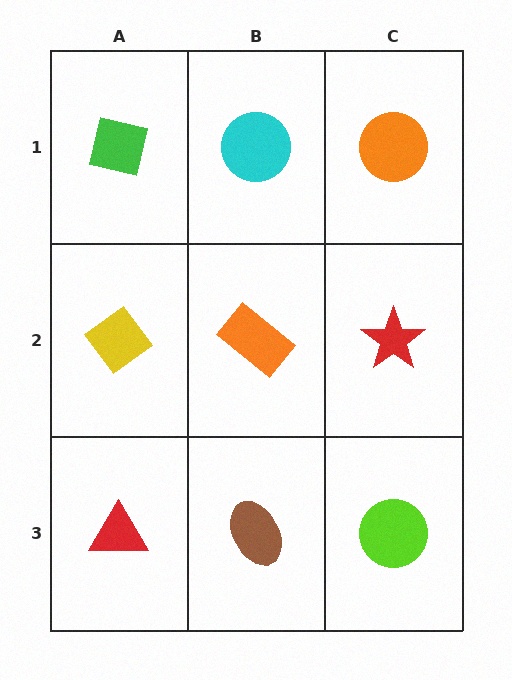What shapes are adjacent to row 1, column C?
A red star (row 2, column C), a cyan circle (row 1, column B).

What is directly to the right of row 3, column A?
A brown ellipse.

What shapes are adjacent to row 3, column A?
A yellow diamond (row 2, column A), a brown ellipse (row 3, column B).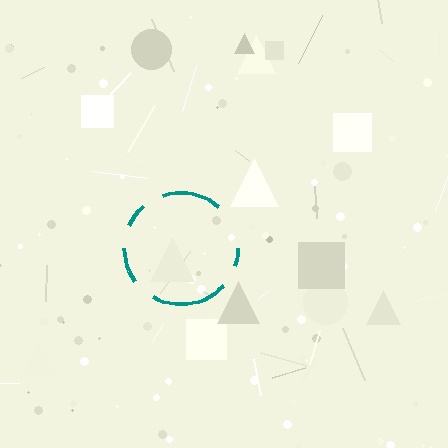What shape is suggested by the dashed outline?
The dashed outline suggests a circle.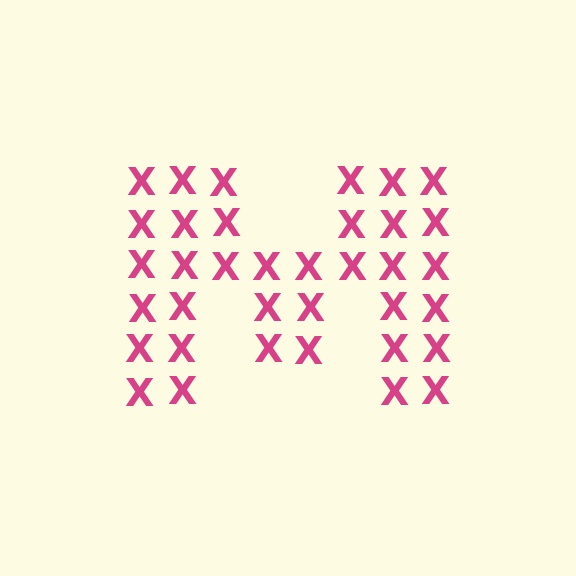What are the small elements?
The small elements are letter X's.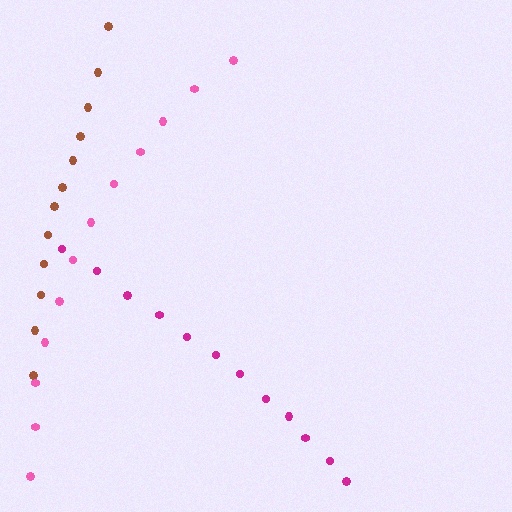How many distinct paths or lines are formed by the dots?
There are 3 distinct paths.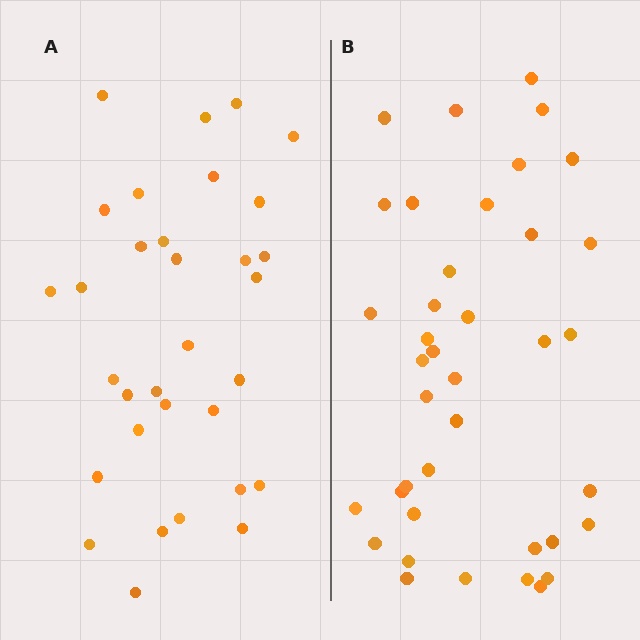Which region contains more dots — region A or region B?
Region B (the right region) has more dots.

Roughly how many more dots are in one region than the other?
Region B has roughly 8 or so more dots than region A.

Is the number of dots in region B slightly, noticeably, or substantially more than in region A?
Region B has only slightly more — the two regions are fairly close. The ratio is roughly 1.2 to 1.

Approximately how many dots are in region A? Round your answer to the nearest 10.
About 30 dots. (The exact count is 32, which rounds to 30.)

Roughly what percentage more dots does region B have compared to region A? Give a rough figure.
About 20% more.